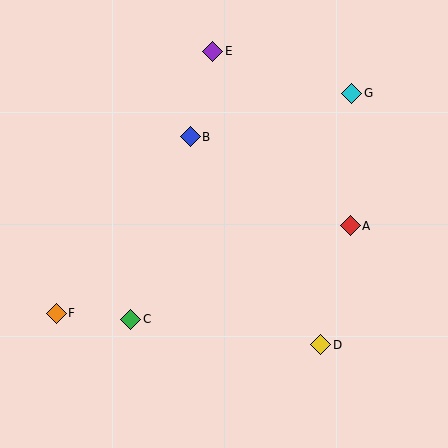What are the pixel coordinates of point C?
Point C is at (131, 319).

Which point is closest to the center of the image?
Point B at (190, 137) is closest to the center.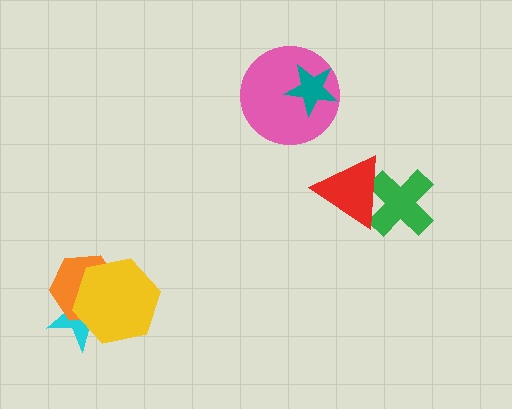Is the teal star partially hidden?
No, no other shape covers it.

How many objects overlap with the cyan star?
2 objects overlap with the cyan star.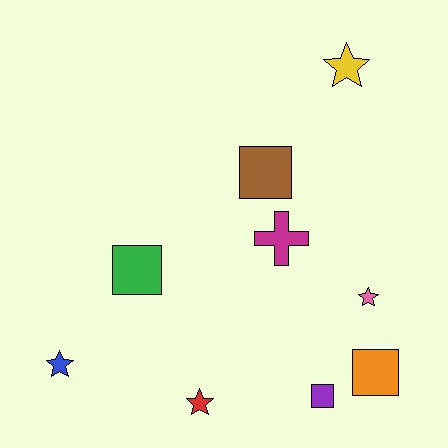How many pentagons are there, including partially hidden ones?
There are no pentagons.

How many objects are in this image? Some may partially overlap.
There are 9 objects.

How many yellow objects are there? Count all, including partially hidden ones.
There is 1 yellow object.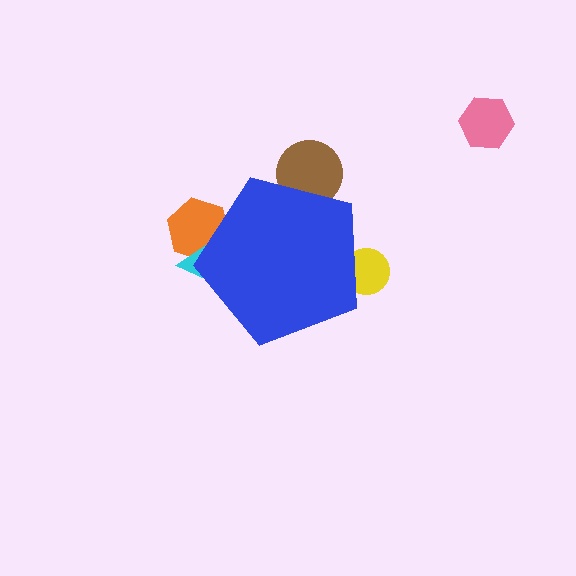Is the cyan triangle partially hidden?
Yes, the cyan triangle is partially hidden behind the blue pentagon.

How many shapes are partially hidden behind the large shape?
4 shapes are partially hidden.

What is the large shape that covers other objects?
A blue pentagon.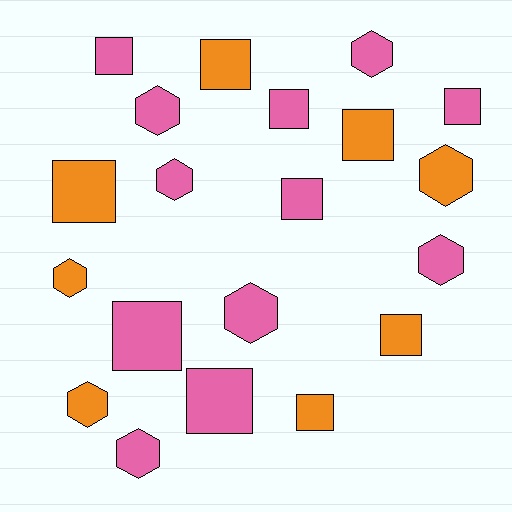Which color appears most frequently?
Pink, with 12 objects.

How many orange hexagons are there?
There are 3 orange hexagons.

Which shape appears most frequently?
Square, with 11 objects.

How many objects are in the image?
There are 20 objects.